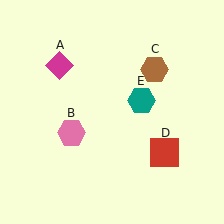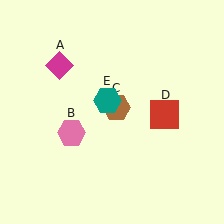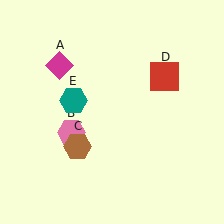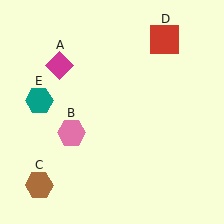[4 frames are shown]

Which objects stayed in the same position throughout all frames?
Magenta diamond (object A) and pink hexagon (object B) remained stationary.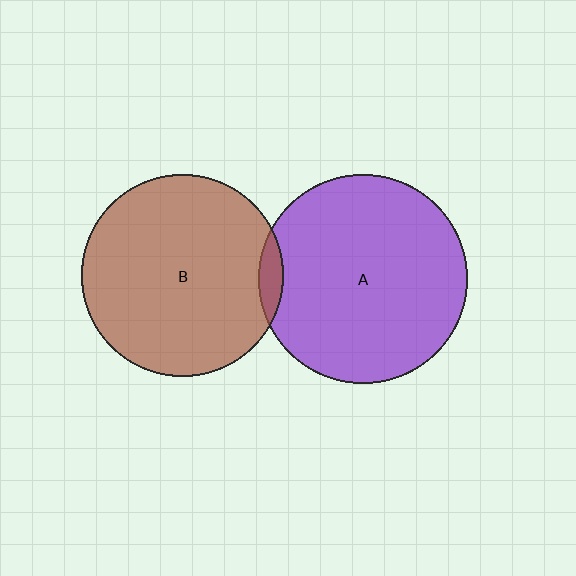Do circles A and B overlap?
Yes.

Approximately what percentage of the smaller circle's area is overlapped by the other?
Approximately 5%.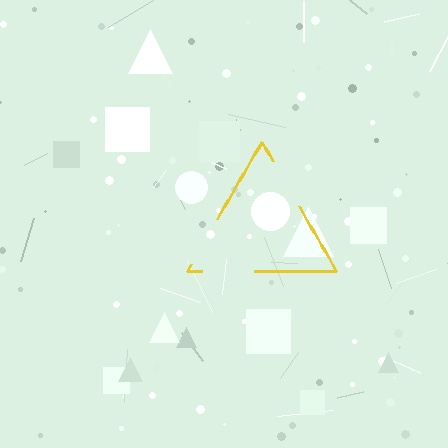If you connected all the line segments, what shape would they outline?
They would outline a triangle.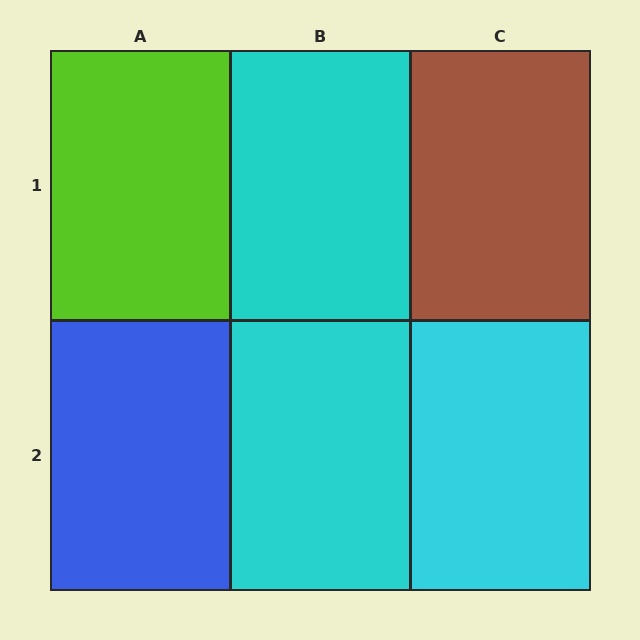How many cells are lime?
1 cell is lime.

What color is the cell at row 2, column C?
Cyan.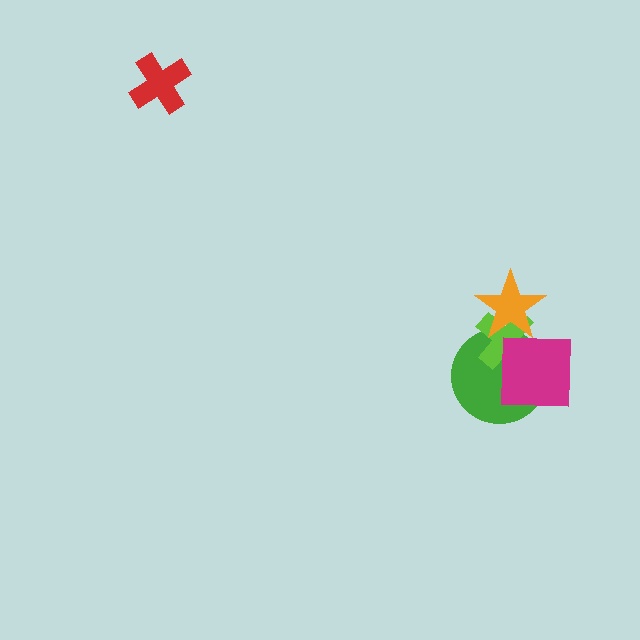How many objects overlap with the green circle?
3 objects overlap with the green circle.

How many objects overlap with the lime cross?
3 objects overlap with the lime cross.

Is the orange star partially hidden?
Yes, it is partially covered by another shape.